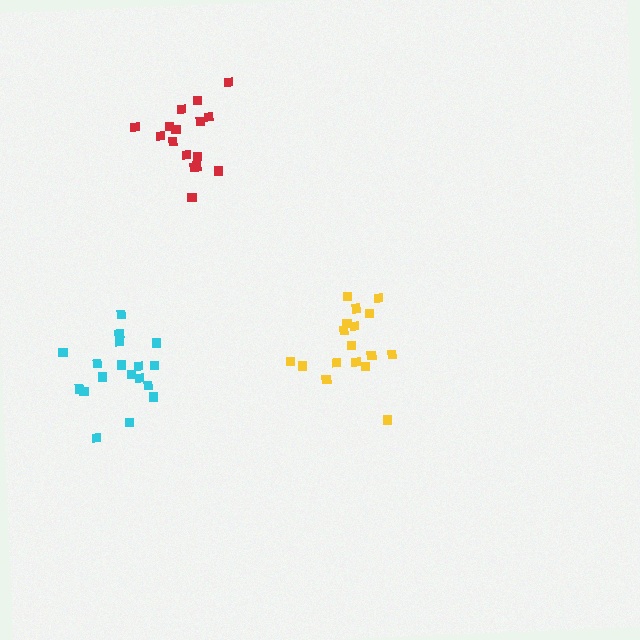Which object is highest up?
The red cluster is topmost.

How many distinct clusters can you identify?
There are 3 distinct clusters.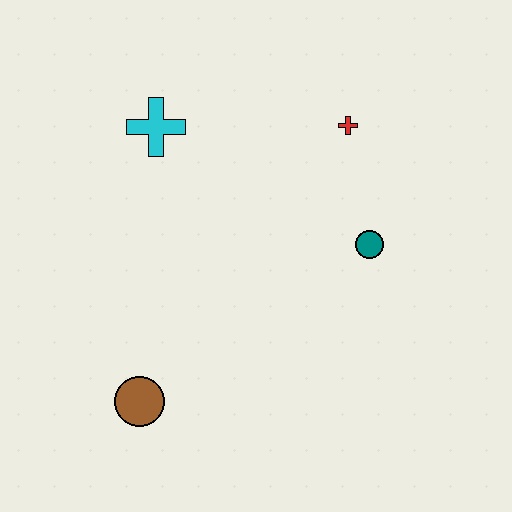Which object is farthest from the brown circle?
The red cross is farthest from the brown circle.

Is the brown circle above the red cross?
No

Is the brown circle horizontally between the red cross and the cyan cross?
No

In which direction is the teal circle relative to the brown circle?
The teal circle is to the right of the brown circle.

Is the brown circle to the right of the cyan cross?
No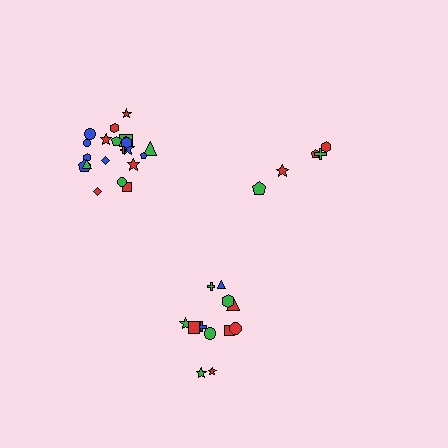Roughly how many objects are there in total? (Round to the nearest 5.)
Roughly 40 objects in total.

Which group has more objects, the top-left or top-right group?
The top-left group.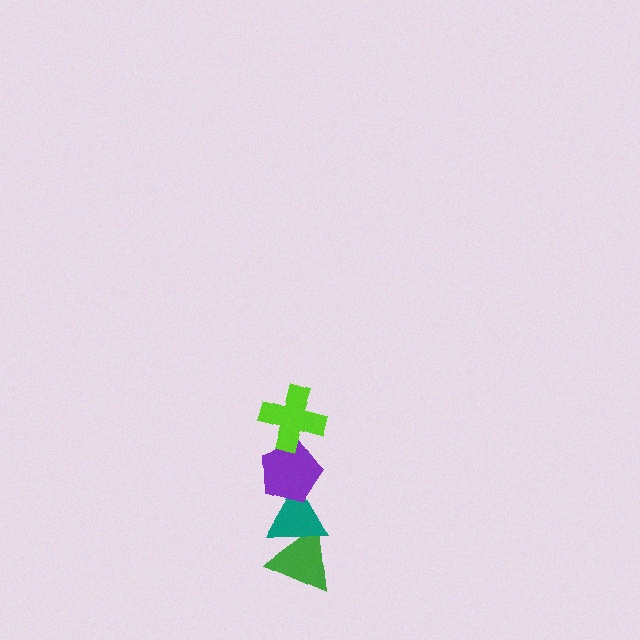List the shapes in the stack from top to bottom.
From top to bottom: the lime cross, the purple pentagon, the teal triangle, the green triangle.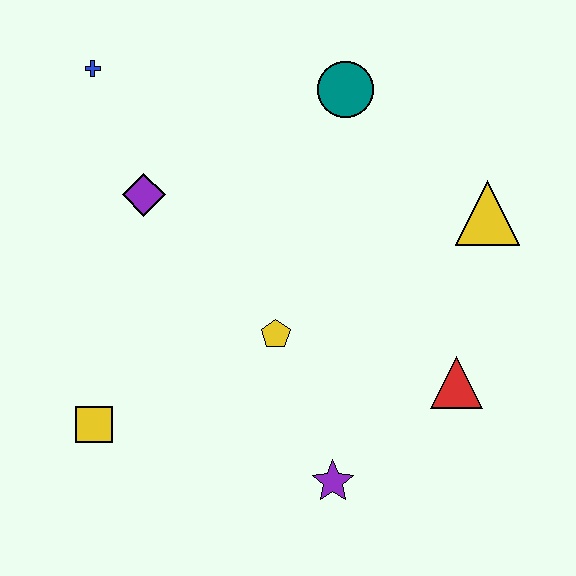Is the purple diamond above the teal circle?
No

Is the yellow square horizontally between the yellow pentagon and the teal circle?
No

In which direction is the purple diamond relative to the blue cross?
The purple diamond is below the blue cross.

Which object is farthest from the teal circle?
The yellow square is farthest from the teal circle.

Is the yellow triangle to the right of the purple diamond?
Yes